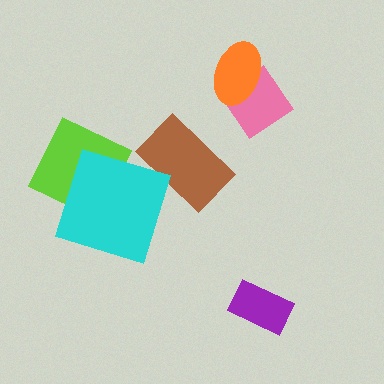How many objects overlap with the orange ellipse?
1 object overlaps with the orange ellipse.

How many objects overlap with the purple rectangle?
0 objects overlap with the purple rectangle.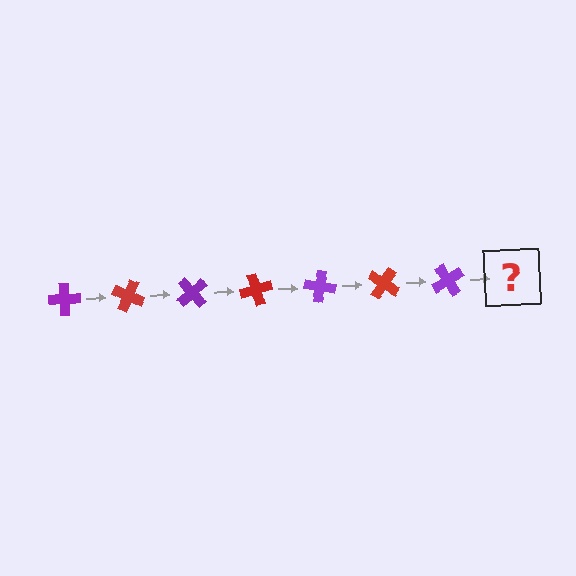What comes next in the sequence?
The next element should be a red cross, rotated 175 degrees from the start.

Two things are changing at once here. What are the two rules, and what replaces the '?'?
The two rules are that it rotates 25 degrees each step and the color cycles through purple and red. The '?' should be a red cross, rotated 175 degrees from the start.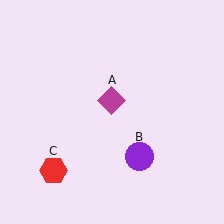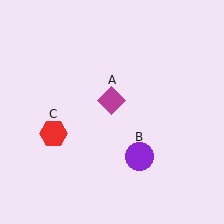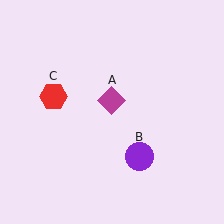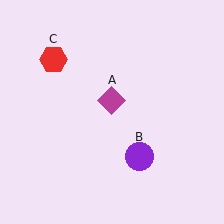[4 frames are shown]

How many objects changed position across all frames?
1 object changed position: red hexagon (object C).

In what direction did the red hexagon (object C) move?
The red hexagon (object C) moved up.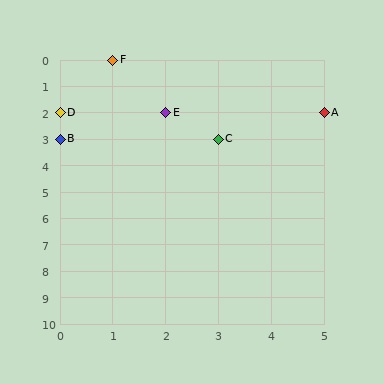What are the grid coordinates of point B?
Point B is at grid coordinates (0, 3).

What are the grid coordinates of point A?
Point A is at grid coordinates (5, 2).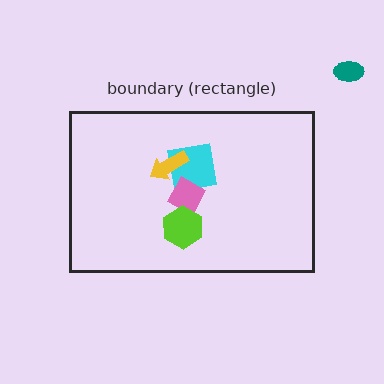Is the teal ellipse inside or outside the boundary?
Outside.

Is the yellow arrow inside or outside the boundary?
Inside.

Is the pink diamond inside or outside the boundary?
Inside.